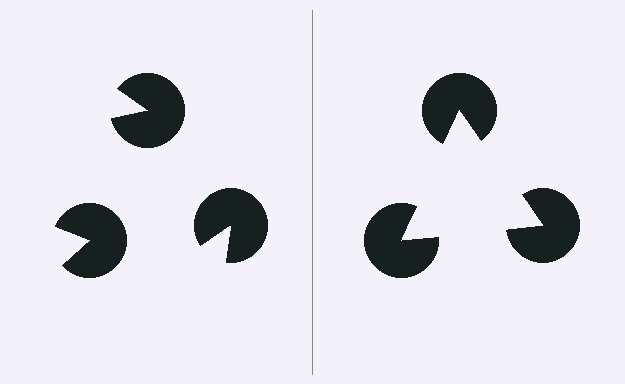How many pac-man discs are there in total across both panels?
6 — 3 on each side.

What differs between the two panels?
The pac-man discs are positioned identically on both sides; only the wedge orientations differ. On the right they align to a triangle; on the left they are misaligned.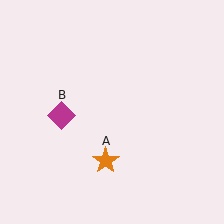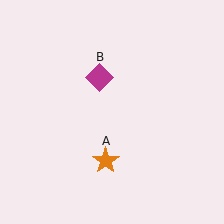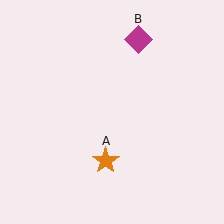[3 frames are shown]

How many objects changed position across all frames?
1 object changed position: magenta diamond (object B).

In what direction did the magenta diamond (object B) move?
The magenta diamond (object B) moved up and to the right.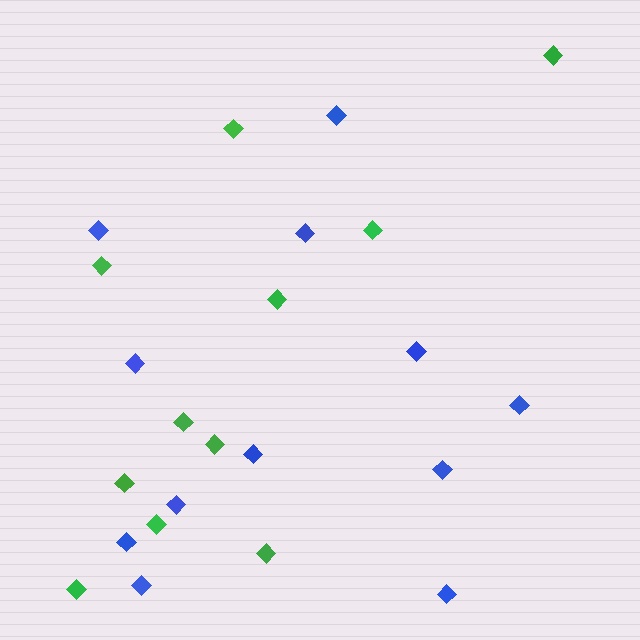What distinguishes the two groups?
There are 2 groups: one group of green diamonds (11) and one group of blue diamonds (12).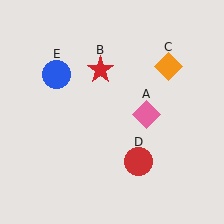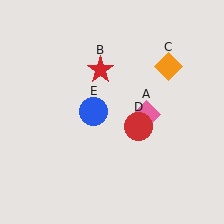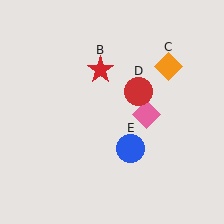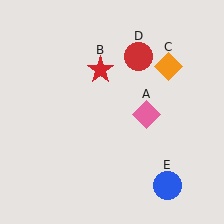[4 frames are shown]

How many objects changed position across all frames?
2 objects changed position: red circle (object D), blue circle (object E).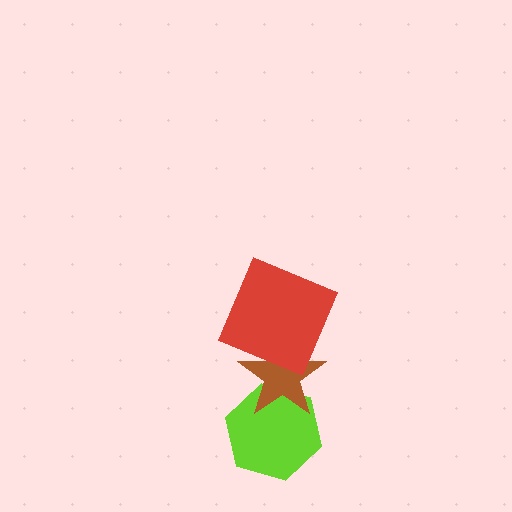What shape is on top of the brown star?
The red square is on top of the brown star.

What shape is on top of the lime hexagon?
The brown star is on top of the lime hexagon.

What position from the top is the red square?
The red square is 1st from the top.